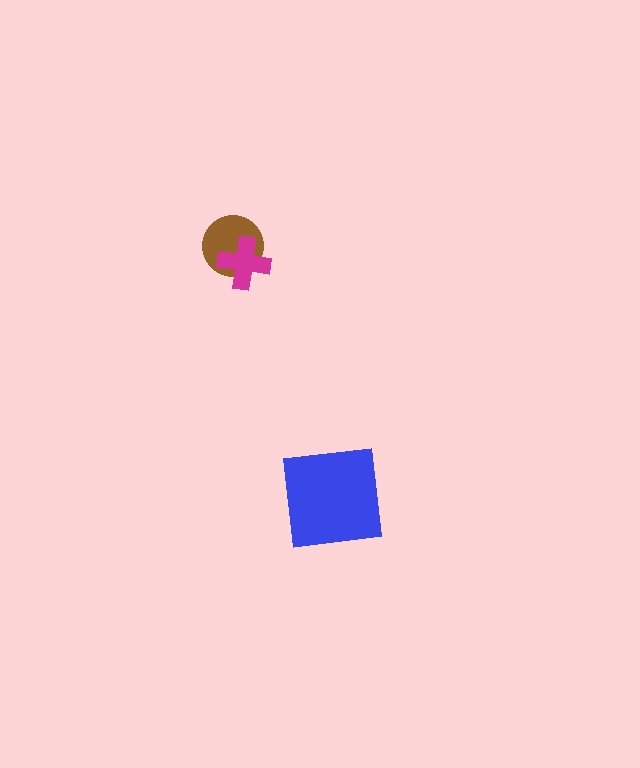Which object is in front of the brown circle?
The magenta cross is in front of the brown circle.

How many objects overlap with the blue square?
0 objects overlap with the blue square.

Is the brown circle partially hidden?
Yes, it is partially covered by another shape.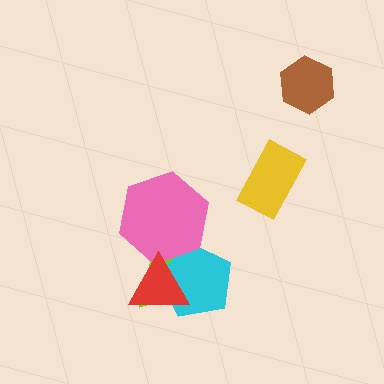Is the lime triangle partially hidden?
Yes, it is partially covered by another shape.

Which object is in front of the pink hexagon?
The red triangle is in front of the pink hexagon.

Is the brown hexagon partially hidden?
No, no other shape covers it.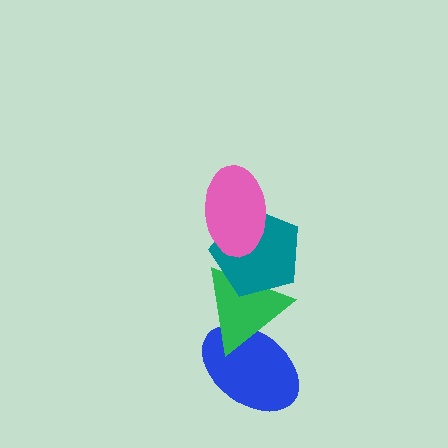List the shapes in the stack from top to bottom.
From top to bottom: the pink ellipse, the teal pentagon, the green triangle, the blue ellipse.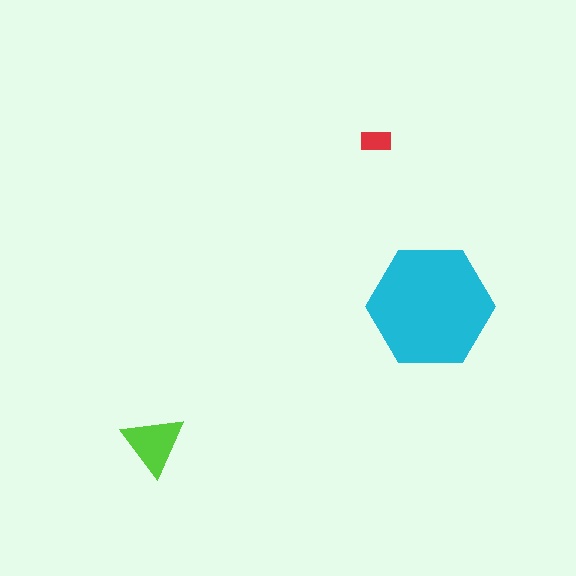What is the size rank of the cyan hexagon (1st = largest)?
1st.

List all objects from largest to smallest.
The cyan hexagon, the lime triangle, the red rectangle.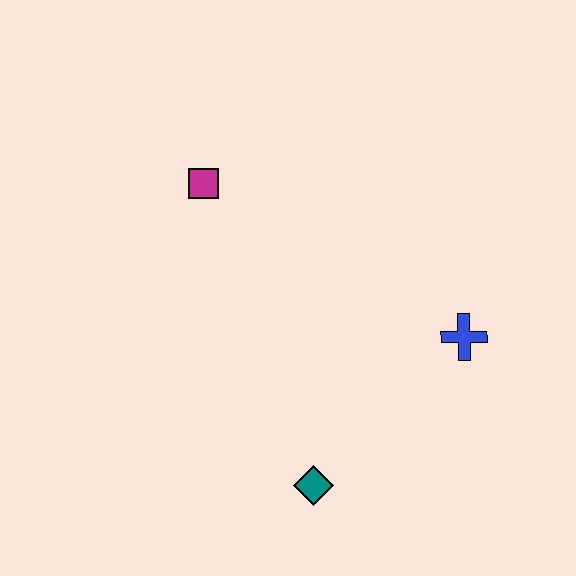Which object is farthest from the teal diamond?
The magenta square is farthest from the teal diamond.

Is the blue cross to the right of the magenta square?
Yes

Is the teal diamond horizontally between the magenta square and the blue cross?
Yes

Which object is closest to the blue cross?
The teal diamond is closest to the blue cross.